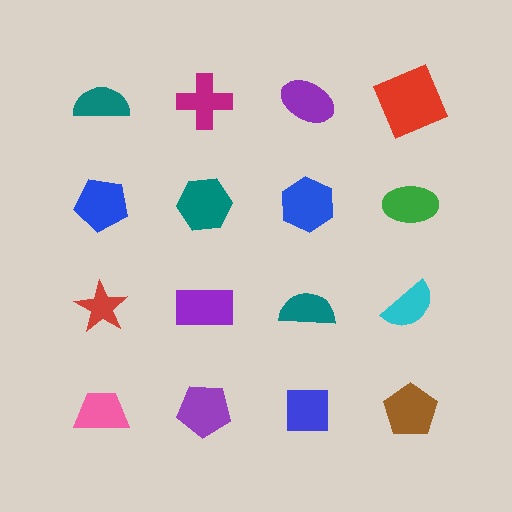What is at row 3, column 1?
A red star.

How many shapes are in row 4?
4 shapes.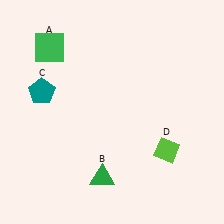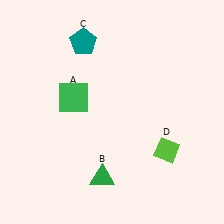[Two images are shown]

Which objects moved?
The objects that moved are: the green square (A), the teal pentagon (C).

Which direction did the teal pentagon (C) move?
The teal pentagon (C) moved up.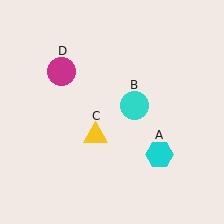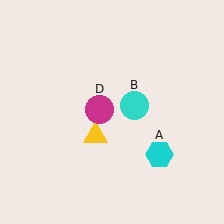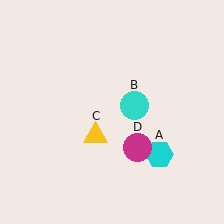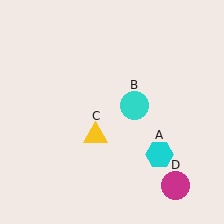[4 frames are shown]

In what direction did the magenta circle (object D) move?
The magenta circle (object D) moved down and to the right.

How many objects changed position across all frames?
1 object changed position: magenta circle (object D).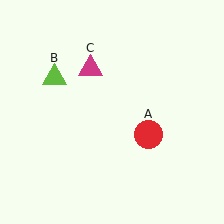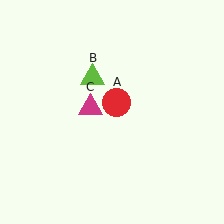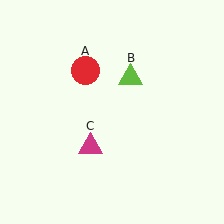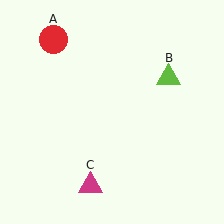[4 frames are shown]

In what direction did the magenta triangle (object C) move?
The magenta triangle (object C) moved down.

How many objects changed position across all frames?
3 objects changed position: red circle (object A), lime triangle (object B), magenta triangle (object C).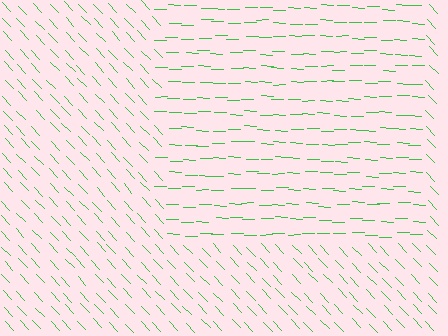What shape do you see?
I see a rectangle.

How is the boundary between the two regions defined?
The boundary is defined purely by a change in line orientation (approximately 45 degrees difference). All lines are the same color and thickness.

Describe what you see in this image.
The image is filled with small green line segments. A rectangle region in the image has lines oriented differently from the surrounding lines, creating a visible texture boundary.